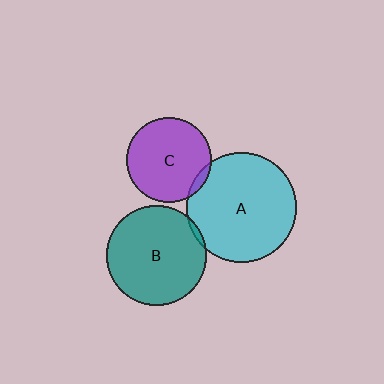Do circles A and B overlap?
Yes.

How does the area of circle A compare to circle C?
Approximately 1.6 times.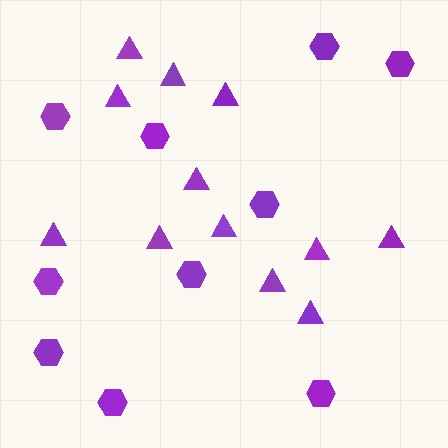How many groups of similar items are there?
There are 2 groups: one group of triangles (12) and one group of hexagons (10).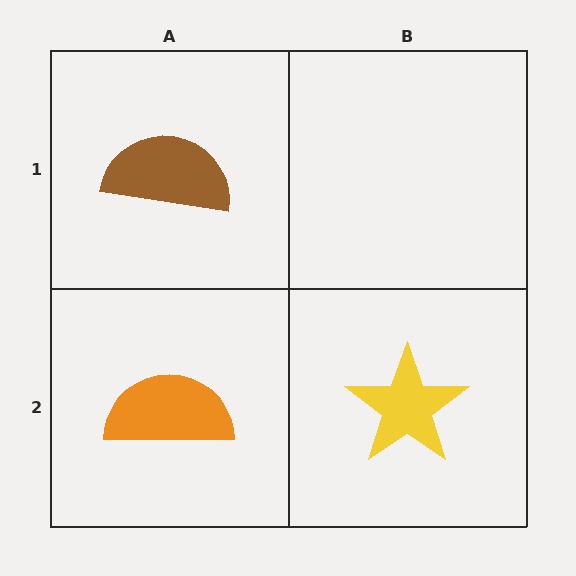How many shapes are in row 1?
1 shape.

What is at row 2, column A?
An orange semicircle.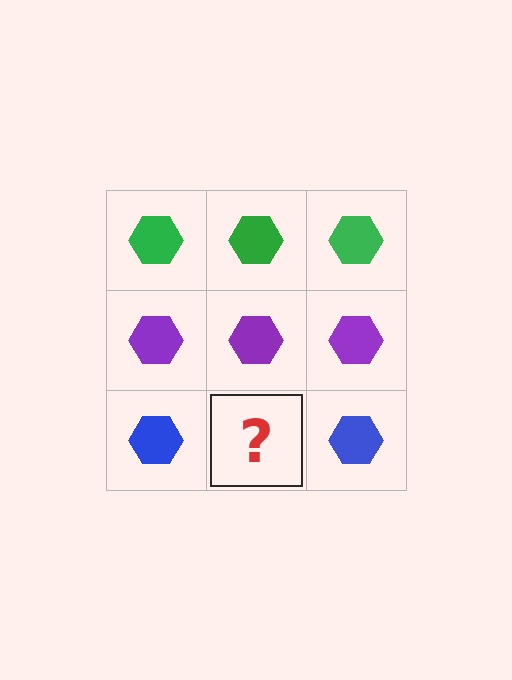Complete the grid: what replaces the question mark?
The question mark should be replaced with a blue hexagon.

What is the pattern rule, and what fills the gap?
The rule is that each row has a consistent color. The gap should be filled with a blue hexagon.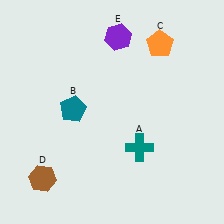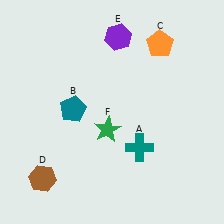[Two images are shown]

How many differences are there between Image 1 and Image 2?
There is 1 difference between the two images.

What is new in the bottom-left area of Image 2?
A green star (F) was added in the bottom-left area of Image 2.